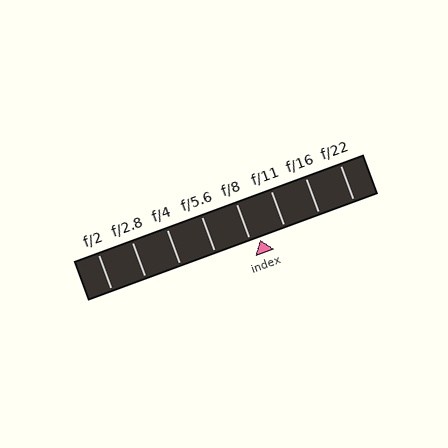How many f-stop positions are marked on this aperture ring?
There are 8 f-stop positions marked.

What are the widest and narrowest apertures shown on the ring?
The widest aperture shown is f/2 and the narrowest is f/22.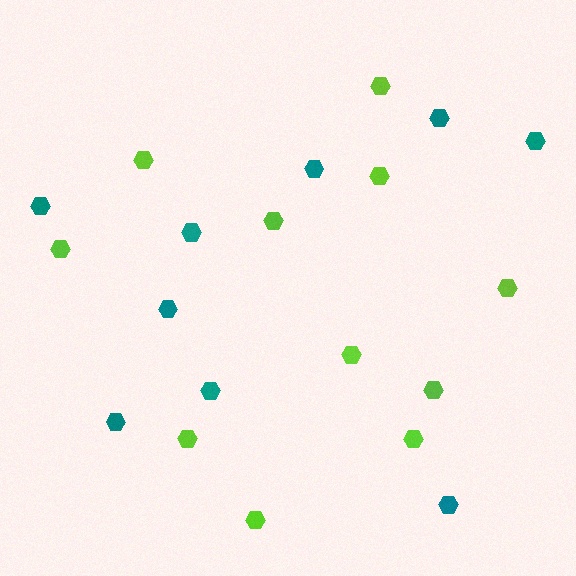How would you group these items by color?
There are 2 groups: one group of lime hexagons (11) and one group of teal hexagons (9).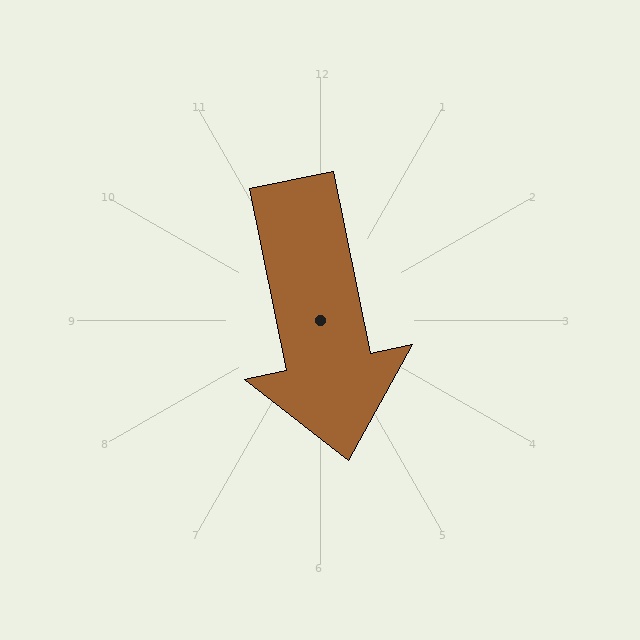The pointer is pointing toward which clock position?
Roughly 6 o'clock.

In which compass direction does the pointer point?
South.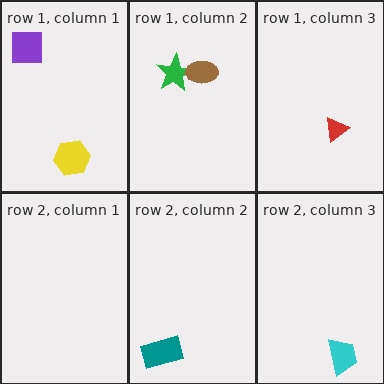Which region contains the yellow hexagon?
The row 1, column 1 region.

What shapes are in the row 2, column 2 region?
The teal rectangle.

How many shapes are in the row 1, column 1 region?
2.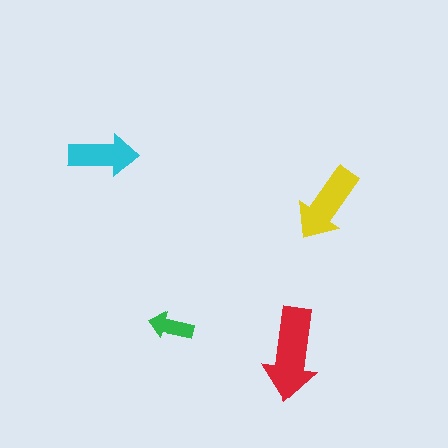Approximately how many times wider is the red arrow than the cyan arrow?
About 1.5 times wider.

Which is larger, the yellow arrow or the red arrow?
The red one.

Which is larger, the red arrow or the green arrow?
The red one.